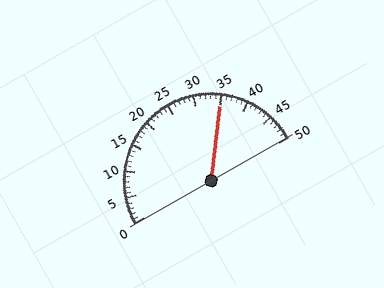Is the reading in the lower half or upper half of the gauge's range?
The reading is in the upper half of the range (0 to 50).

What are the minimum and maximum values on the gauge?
The gauge ranges from 0 to 50.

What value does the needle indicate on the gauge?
The needle indicates approximately 35.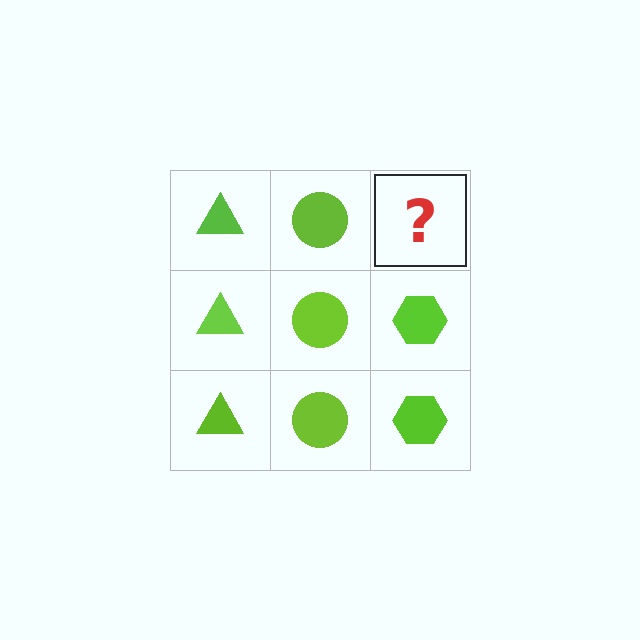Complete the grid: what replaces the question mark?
The question mark should be replaced with a lime hexagon.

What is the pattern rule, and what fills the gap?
The rule is that each column has a consistent shape. The gap should be filled with a lime hexagon.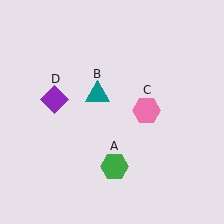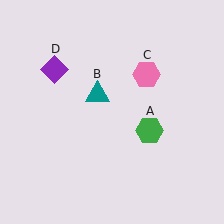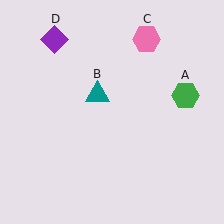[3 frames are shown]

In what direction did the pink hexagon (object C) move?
The pink hexagon (object C) moved up.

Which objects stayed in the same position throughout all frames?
Teal triangle (object B) remained stationary.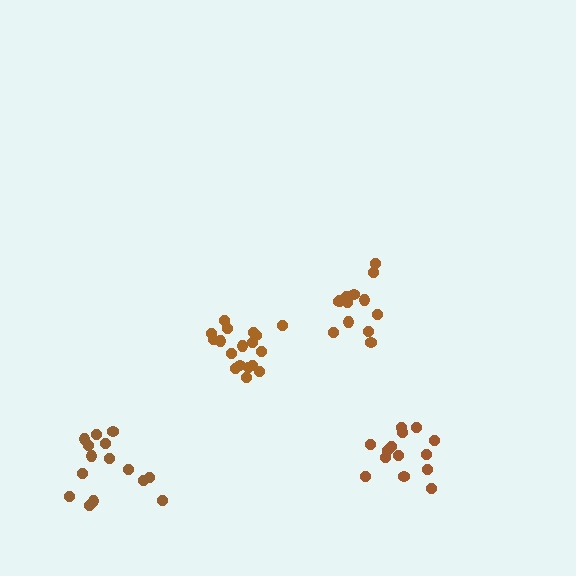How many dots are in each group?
Group 1: 14 dots, Group 2: 18 dots, Group 3: 13 dots, Group 4: 15 dots (60 total).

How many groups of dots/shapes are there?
There are 4 groups.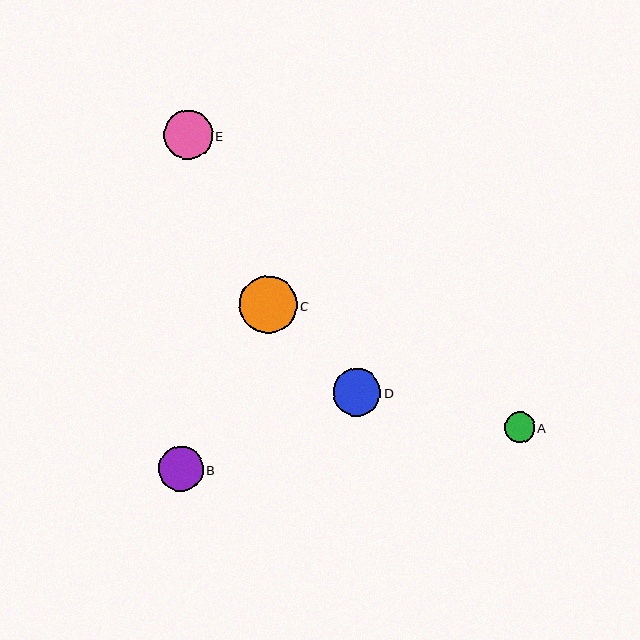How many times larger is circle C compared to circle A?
Circle C is approximately 1.9 times the size of circle A.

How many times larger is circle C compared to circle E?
Circle C is approximately 1.2 times the size of circle E.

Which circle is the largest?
Circle C is the largest with a size of approximately 58 pixels.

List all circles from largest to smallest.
From largest to smallest: C, E, D, B, A.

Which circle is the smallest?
Circle A is the smallest with a size of approximately 30 pixels.